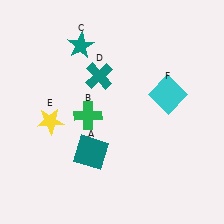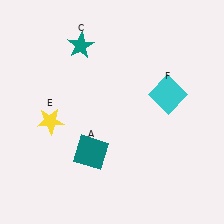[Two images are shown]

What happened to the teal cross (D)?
The teal cross (D) was removed in Image 2. It was in the top-left area of Image 1.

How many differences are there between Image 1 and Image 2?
There are 2 differences between the two images.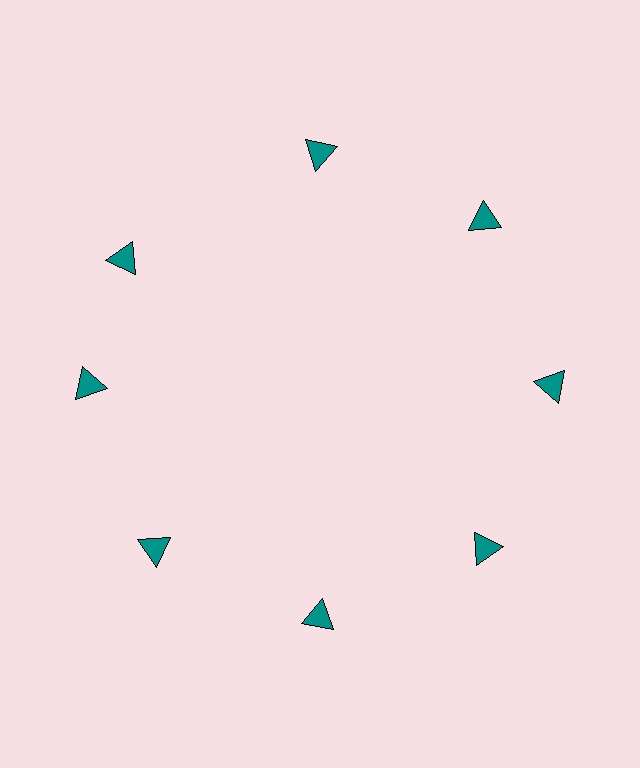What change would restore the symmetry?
The symmetry would be restored by rotating it back into even spacing with its neighbors so that all 8 triangles sit at equal angles and equal distance from the center.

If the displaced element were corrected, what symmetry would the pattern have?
It would have 8-fold rotational symmetry — the pattern would map onto itself every 45 degrees.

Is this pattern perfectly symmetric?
No. The 8 teal triangles are arranged in a ring, but one element near the 10 o'clock position is rotated out of alignment along the ring, breaking the 8-fold rotational symmetry.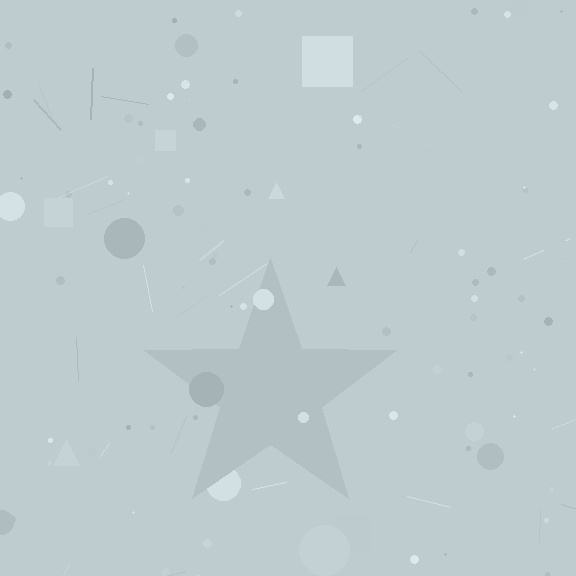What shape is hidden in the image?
A star is hidden in the image.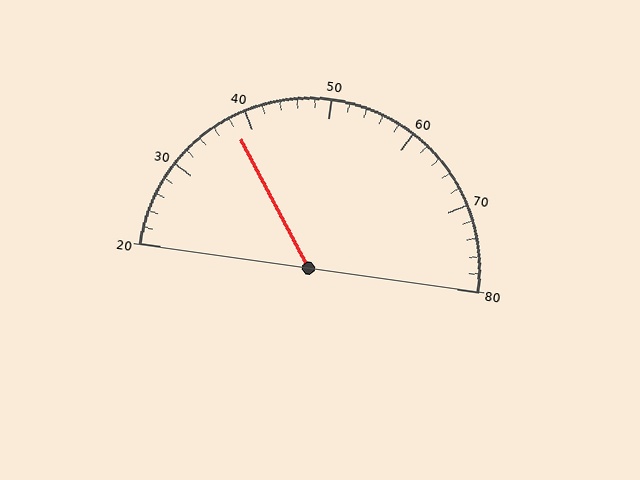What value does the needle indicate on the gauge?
The needle indicates approximately 38.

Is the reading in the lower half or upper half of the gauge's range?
The reading is in the lower half of the range (20 to 80).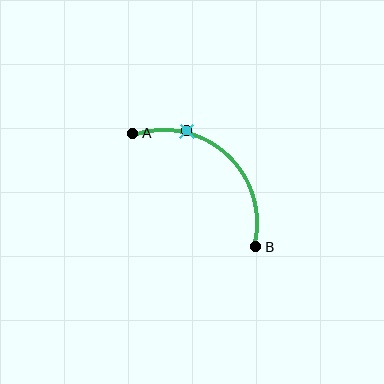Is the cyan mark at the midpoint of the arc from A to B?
No. The cyan mark lies on the arc but is closer to endpoint A. The arc midpoint would be at the point on the curve equidistant along the arc from both A and B.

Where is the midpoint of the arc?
The arc midpoint is the point on the curve farthest from the straight line joining A and B. It sits above and to the right of that line.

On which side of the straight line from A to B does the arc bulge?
The arc bulges above and to the right of the straight line connecting A and B.